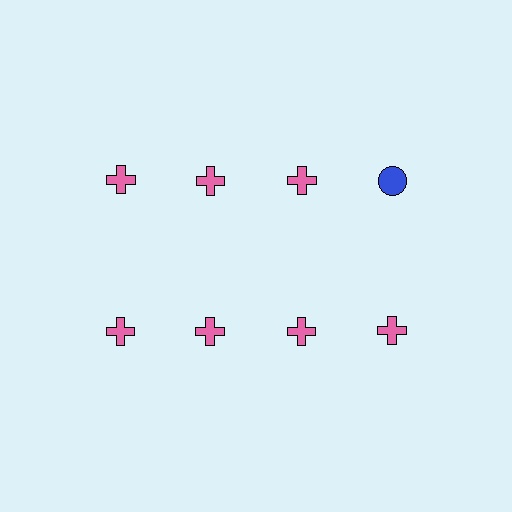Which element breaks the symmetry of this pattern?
The blue circle in the top row, second from right column breaks the symmetry. All other shapes are pink crosses.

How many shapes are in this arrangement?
There are 8 shapes arranged in a grid pattern.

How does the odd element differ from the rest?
It differs in both color (blue instead of pink) and shape (circle instead of cross).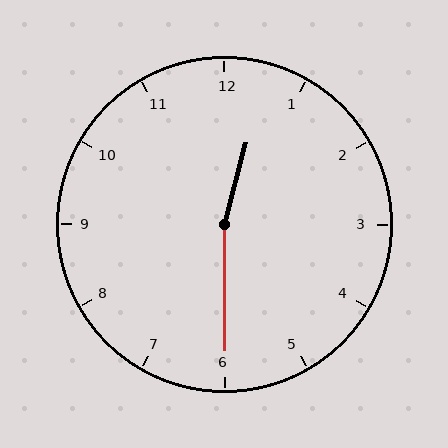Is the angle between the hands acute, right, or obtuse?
It is obtuse.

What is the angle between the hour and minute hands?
Approximately 165 degrees.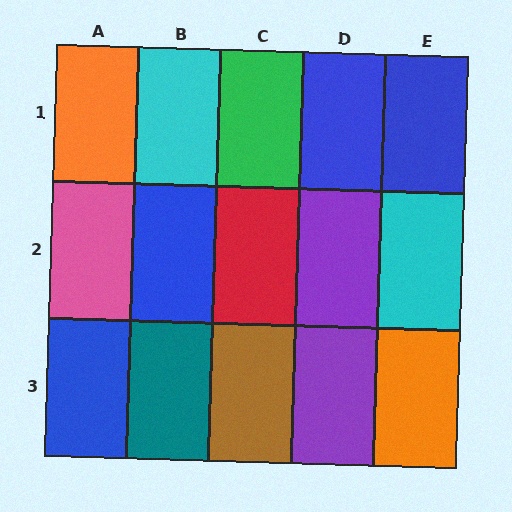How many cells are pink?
1 cell is pink.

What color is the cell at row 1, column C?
Green.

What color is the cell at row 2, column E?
Cyan.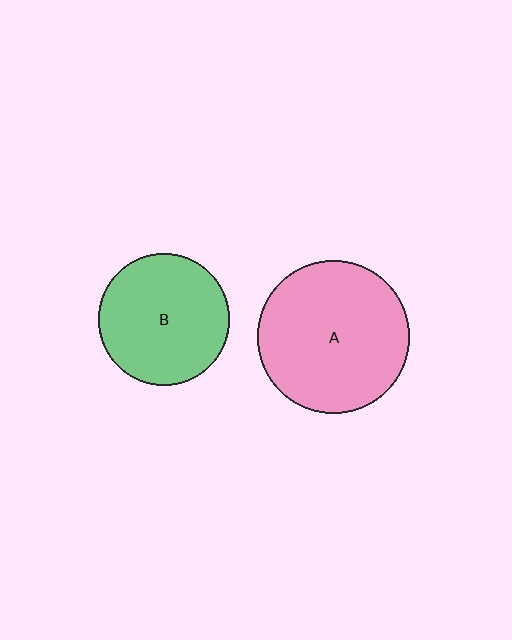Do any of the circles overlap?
No, none of the circles overlap.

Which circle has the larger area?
Circle A (pink).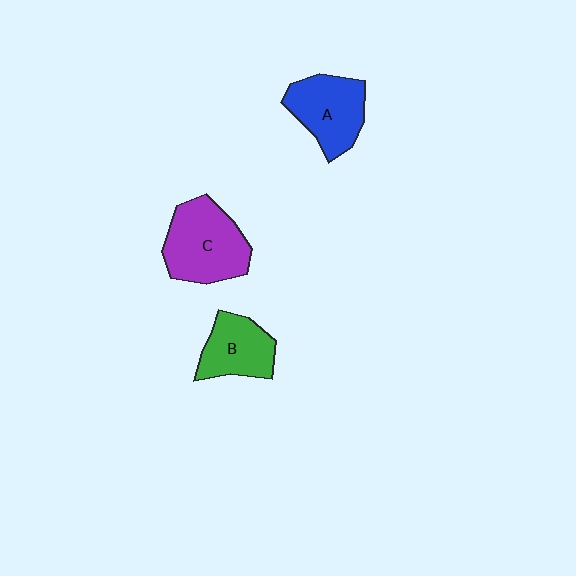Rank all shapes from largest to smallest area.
From largest to smallest: C (purple), A (blue), B (green).